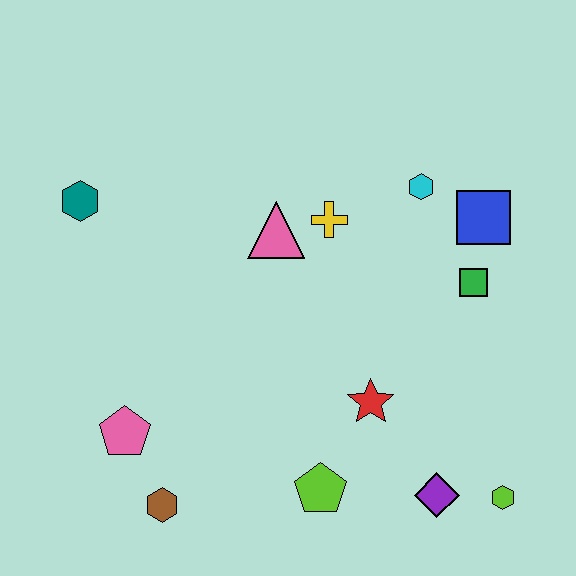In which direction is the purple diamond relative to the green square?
The purple diamond is below the green square.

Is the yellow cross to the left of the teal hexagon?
No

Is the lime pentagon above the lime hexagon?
Yes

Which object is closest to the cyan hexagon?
The blue square is closest to the cyan hexagon.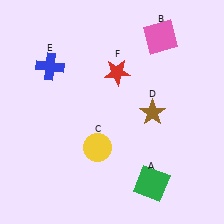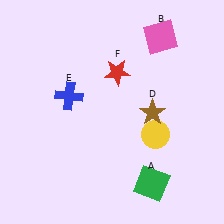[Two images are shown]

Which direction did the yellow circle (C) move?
The yellow circle (C) moved right.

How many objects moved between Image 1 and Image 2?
2 objects moved between the two images.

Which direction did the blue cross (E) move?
The blue cross (E) moved down.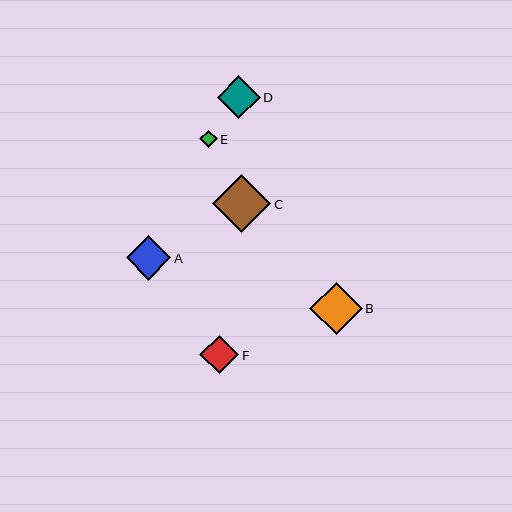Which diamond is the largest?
Diamond C is the largest with a size of approximately 58 pixels.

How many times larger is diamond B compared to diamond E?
Diamond B is approximately 3.0 times the size of diamond E.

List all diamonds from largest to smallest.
From largest to smallest: C, B, A, D, F, E.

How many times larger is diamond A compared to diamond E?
Diamond A is approximately 2.5 times the size of diamond E.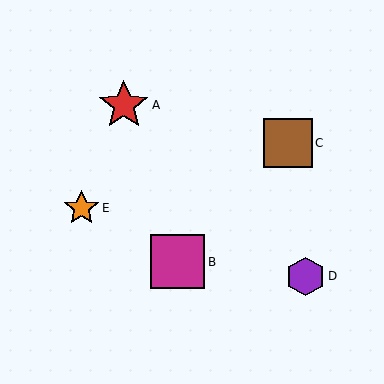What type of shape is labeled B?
Shape B is a magenta square.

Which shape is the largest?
The magenta square (labeled B) is the largest.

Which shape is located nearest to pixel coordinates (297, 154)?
The brown square (labeled C) at (288, 143) is nearest to that location.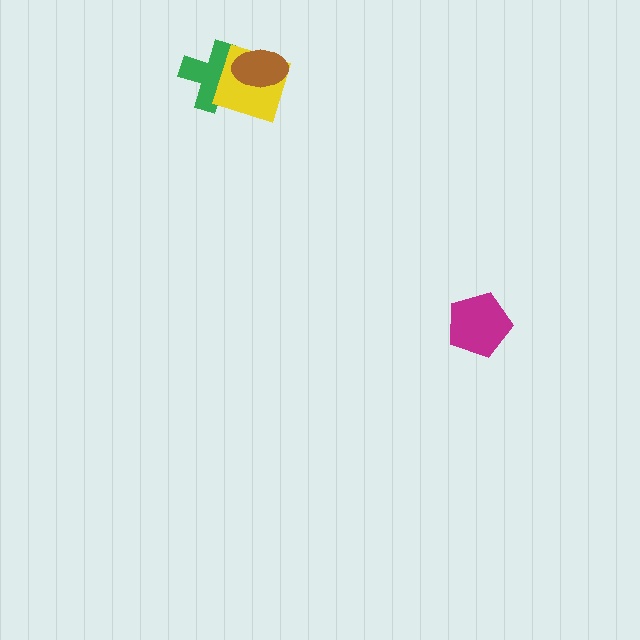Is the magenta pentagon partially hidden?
No, no other shape covers it.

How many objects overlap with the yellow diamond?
2 objects overlap with the yellow diamond.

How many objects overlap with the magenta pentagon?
0 objects overlap with the magenta pentagon.